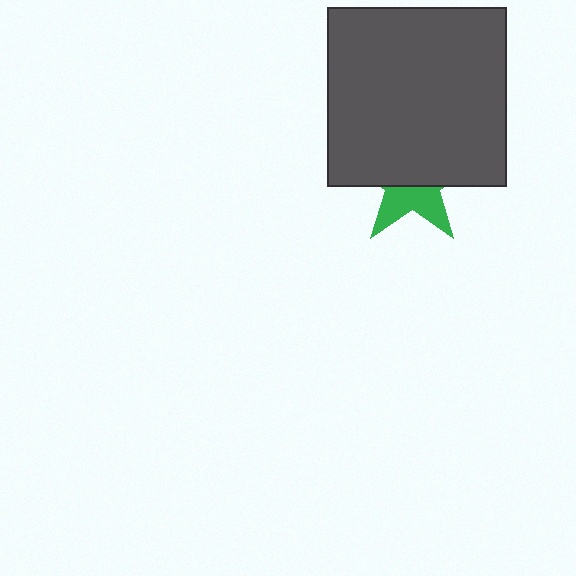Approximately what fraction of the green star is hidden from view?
Roughly 61% of the green star is hidden behind the dark gray square.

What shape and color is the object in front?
The object in front is a dark gray square.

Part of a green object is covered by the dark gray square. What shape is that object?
It is a star.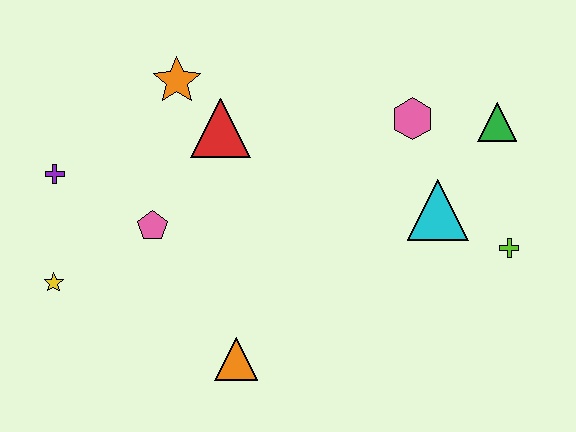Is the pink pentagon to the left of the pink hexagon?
Yes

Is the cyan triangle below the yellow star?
No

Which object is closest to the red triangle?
The orange star is closest to the red triangle.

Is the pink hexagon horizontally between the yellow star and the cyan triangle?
Yes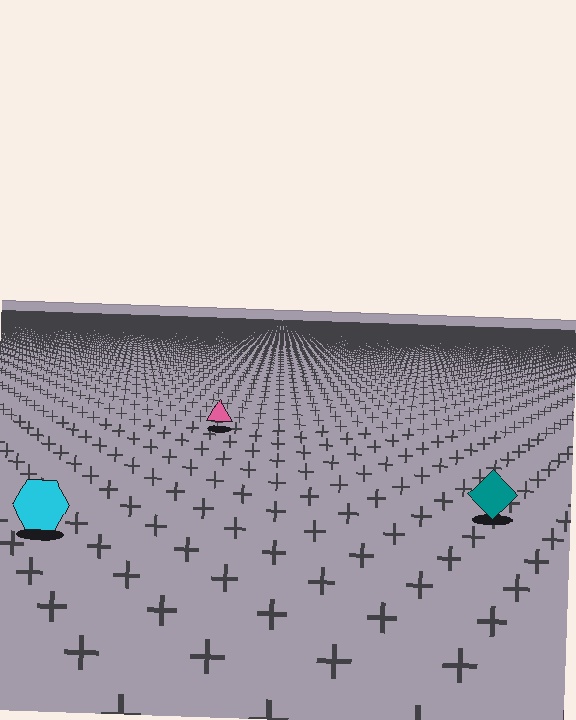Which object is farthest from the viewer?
The pink triangle is farthest from the viewer. It appears smaller and the ground texture around it is denser.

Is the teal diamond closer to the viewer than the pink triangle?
Yes. The teal diamond is closer — you can tell from the texture gradient: the ground texture is coarser near it.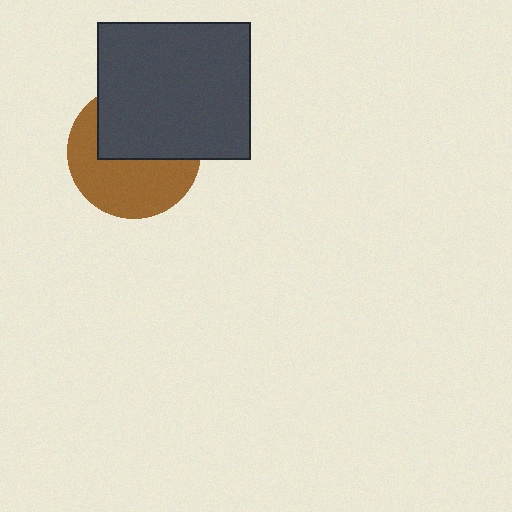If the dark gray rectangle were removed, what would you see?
You would see the complete brown circle.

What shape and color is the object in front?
The object in front is a dark gray rectangle.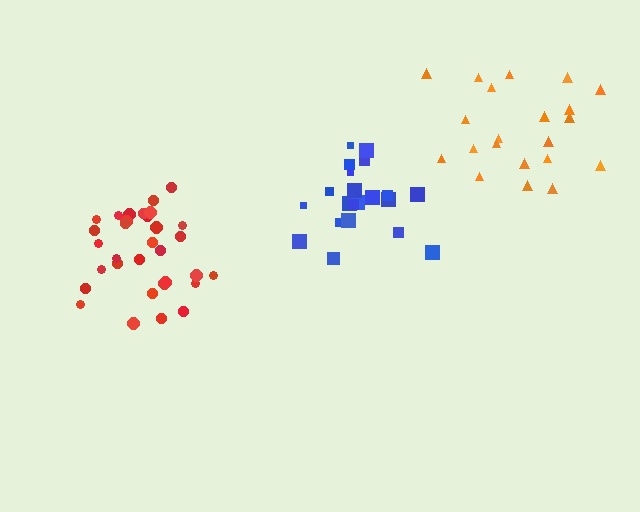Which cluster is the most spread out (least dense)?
Orange.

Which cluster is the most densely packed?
Red.